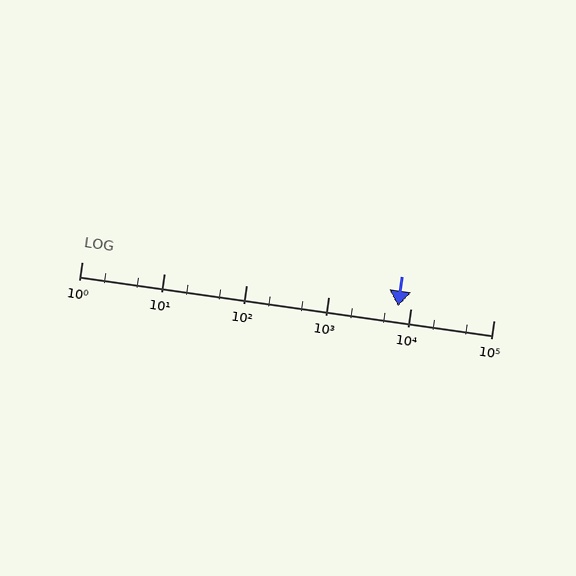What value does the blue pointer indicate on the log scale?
The pointer indicates approximately 7000.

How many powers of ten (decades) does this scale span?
The scale spans 5 decades, from 1 to 100000.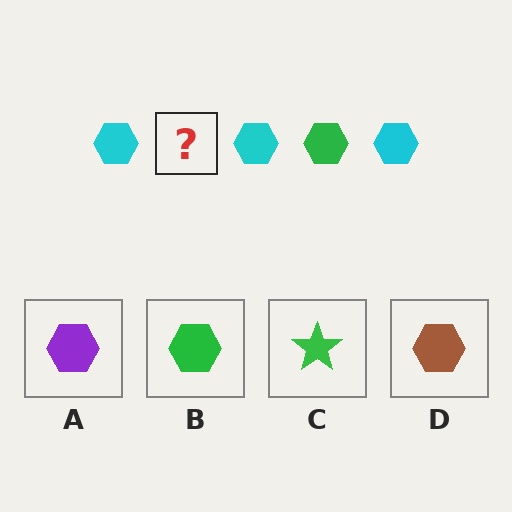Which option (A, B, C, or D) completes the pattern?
B.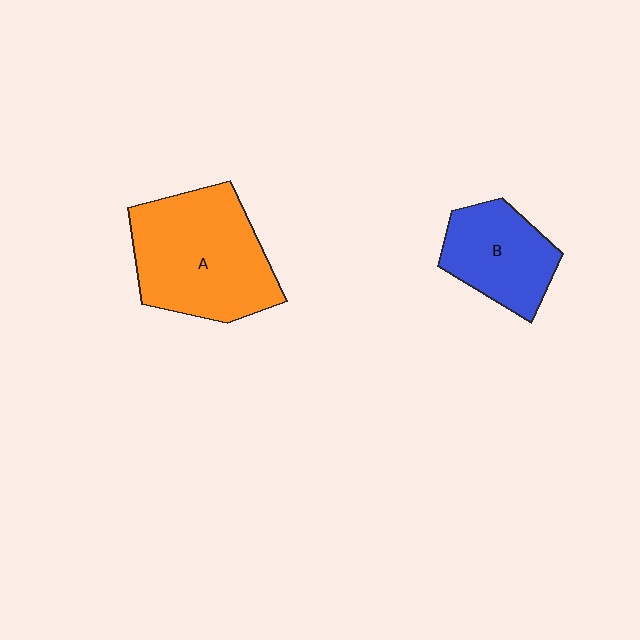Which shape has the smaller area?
Shape B (blue).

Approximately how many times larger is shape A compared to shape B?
Approximately 1.7 times.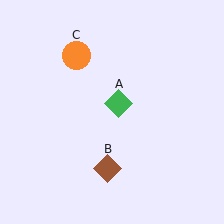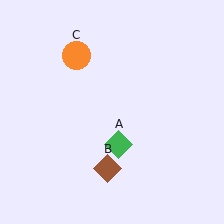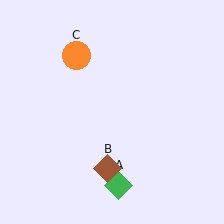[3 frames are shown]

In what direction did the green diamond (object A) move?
The green diamond (object A) moved down.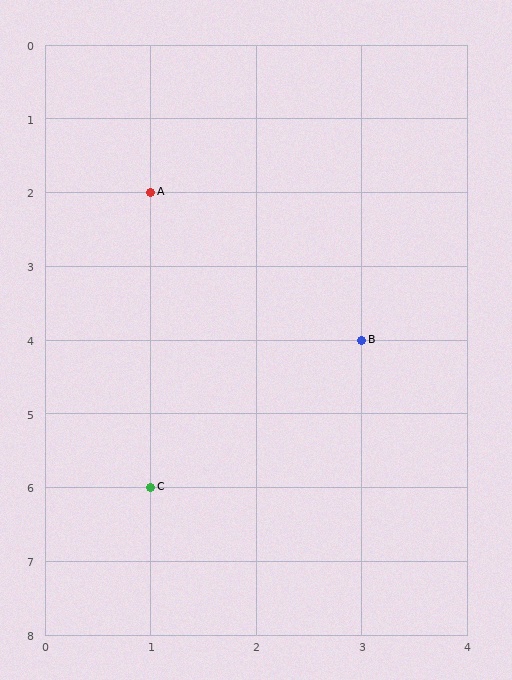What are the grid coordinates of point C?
Point C is at grid coordinates (1, 6).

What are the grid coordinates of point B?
Point B is at grid coordinates (3, 4).